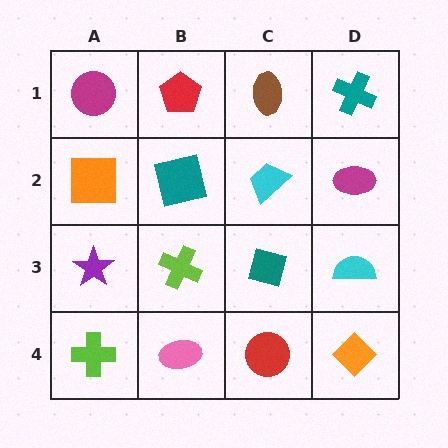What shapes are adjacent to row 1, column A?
An orange square (row 2, column A), a red pentagon (row 1, column B).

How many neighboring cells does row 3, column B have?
4.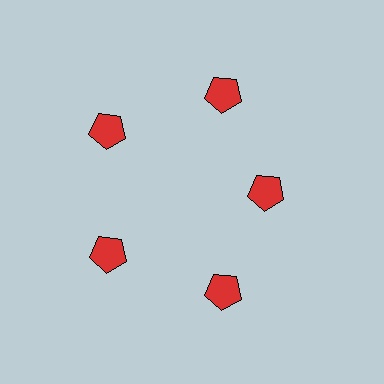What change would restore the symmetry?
The symmetry would be restored by moving it outward, back onto the ring so that all 5 pentagons sit at equal angles and equal distance from the center.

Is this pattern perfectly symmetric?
No. The 5 red pentagons are arranged in a ring, but one element near the 3 o'clock position is pulled inward toward the center, breaking the 5-fold rotational symmetry.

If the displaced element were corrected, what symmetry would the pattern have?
It would have 5-fold rotational symmetry — the pattern would map onto itself every 72 degrees.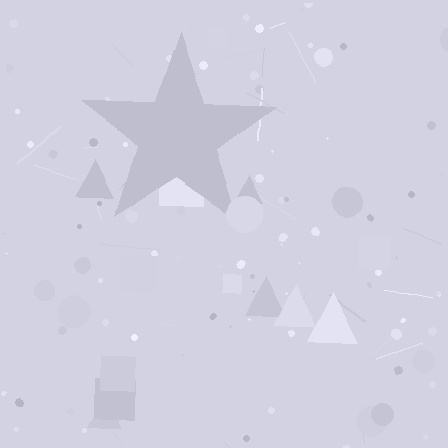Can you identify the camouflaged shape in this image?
The camouflaged shape is a star.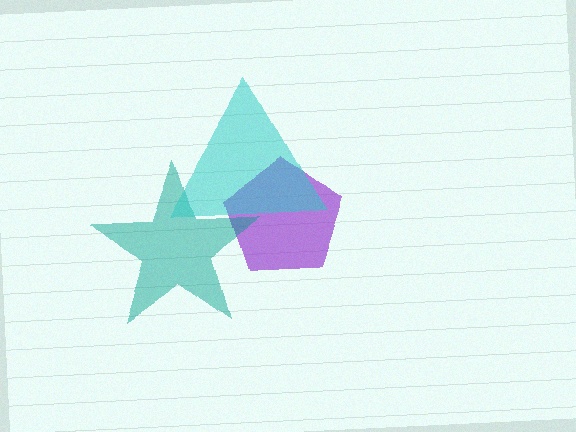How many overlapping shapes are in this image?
There are 3 overlapping shapes in the image.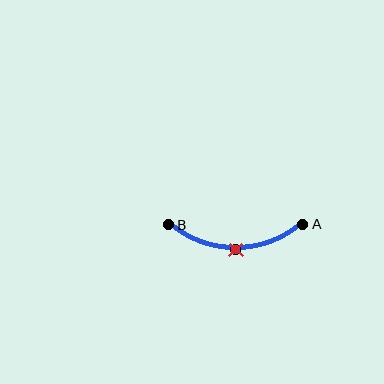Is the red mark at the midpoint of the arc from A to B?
Yes. The red mark lies on the arc at equal arc-length from both A and B — it is the arc midpoint.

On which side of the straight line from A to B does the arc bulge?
The arc bulges below the straight line connecting A and B.